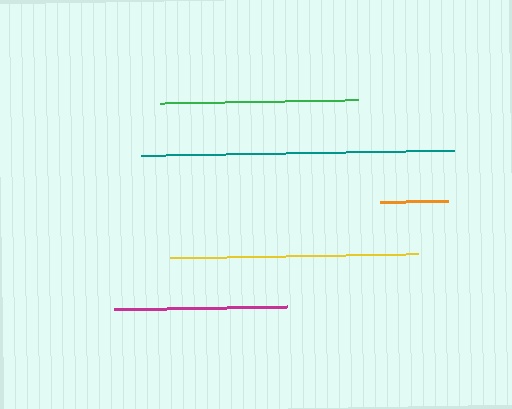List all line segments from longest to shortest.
From longest to shortest: teal, yellow, green, magenta, orange.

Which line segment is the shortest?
The orange line is the shortest at approximately 68 pixels.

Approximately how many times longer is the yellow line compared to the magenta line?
The yellow line is approximately 1.4 times the length of the magenta line.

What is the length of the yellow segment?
The yellow segment is approximately 248 pixels long.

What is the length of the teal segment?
The teal segment is approximately 313 pixels long.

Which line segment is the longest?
The teal line is the longest at approximately 313 pixels.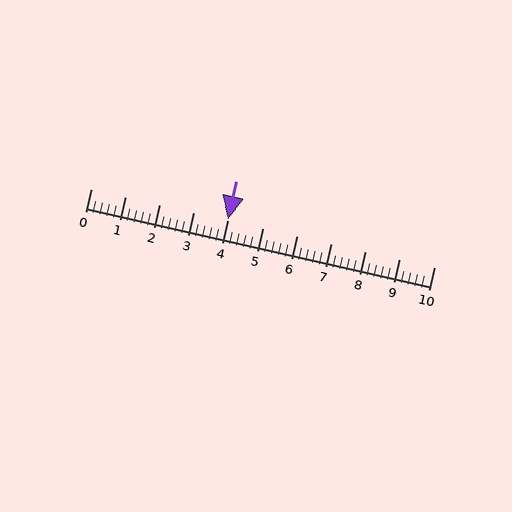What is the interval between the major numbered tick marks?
The major tick marks are spaced 1 units apart.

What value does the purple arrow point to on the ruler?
The purple arrow points to approximately 4.0.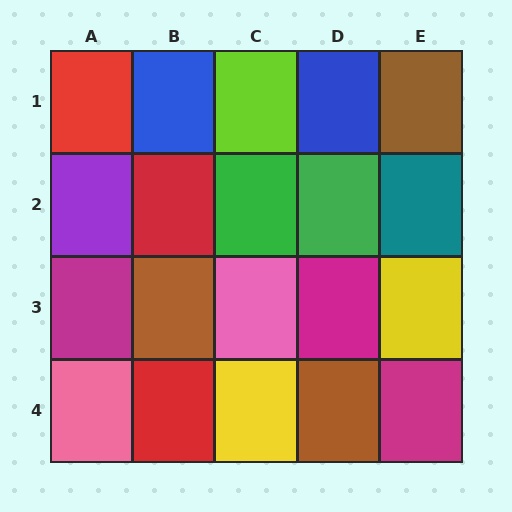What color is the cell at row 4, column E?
Magenta.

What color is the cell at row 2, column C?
Green.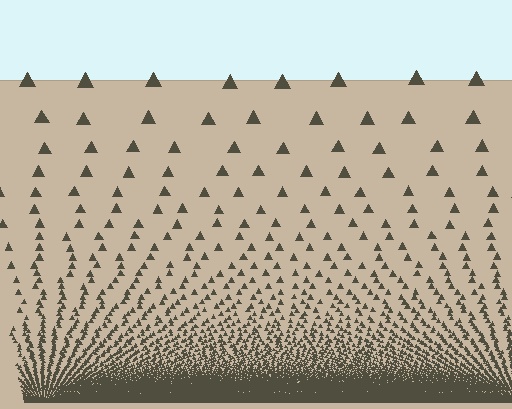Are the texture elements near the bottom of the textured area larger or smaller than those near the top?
Smaller. The gradient is inverted — elements near the bottom are smaller and denser.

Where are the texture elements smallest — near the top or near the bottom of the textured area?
Near the bottom.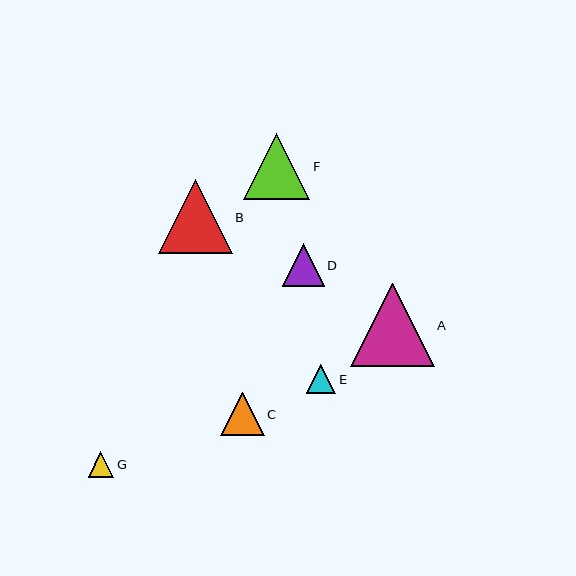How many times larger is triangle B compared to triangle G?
Triangle B is approximately 2.9 times the size of triangle G.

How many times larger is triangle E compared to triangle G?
Triangle E is approximately 1.2 times the size of triangle G.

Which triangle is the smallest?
Triangle G is the smallest with a size of approximately 25 pixels.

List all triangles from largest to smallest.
From largest to smallest: A, B, F, C, D, E, G.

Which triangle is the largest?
Triangle A is the largest with a size of approximately 83 pixels.